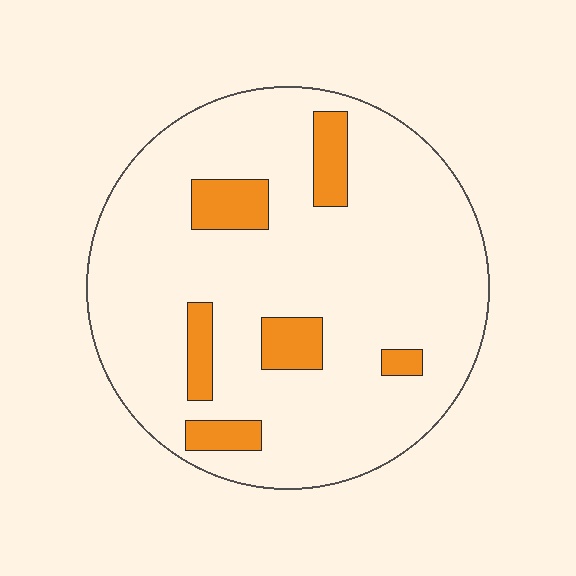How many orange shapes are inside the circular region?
6.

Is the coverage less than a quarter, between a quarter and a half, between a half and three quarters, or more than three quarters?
Less than a quarter.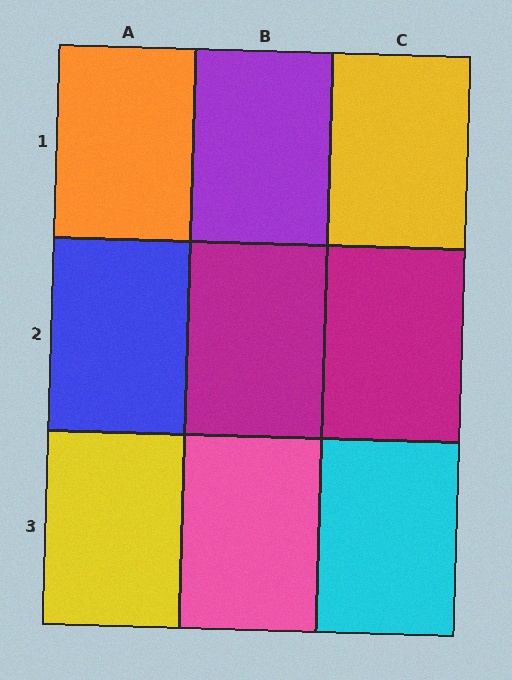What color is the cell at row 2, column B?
Magenta.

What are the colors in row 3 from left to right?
Yellow, pink, cyan.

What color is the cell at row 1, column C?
Yellow.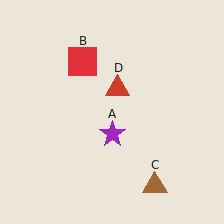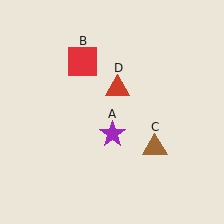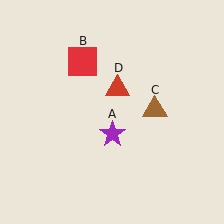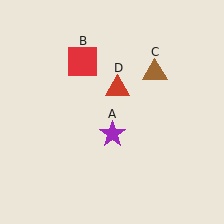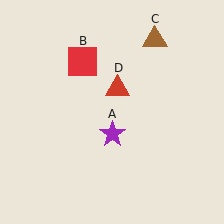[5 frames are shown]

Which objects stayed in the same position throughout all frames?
Purple star (object A) and red square (object B) and red triangle (object D) remained stationary.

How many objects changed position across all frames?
1 object changed position: brown triangle (object C).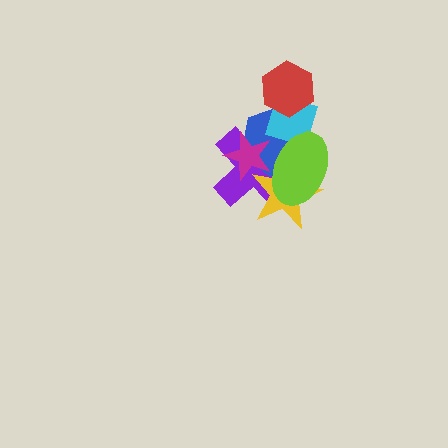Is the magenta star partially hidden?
Yes, it is partially covered by another shape.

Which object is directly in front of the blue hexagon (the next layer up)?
The cyan diamond is directly in front of the blue hexagon.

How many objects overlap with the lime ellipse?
5 objects overlap with the lime ellipse.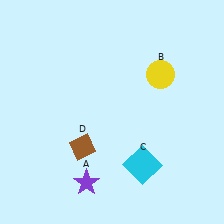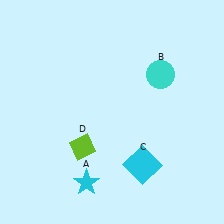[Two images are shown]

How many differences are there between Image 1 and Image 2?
There are 3 differences between the two images.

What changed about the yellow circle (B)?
In Image 1, B is yellow. In Image 2, it changed to cyan.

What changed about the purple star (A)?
In Image 1, A is purple. In Image 2, it changed to cyan.